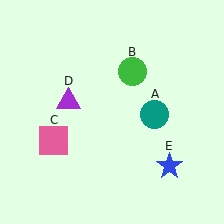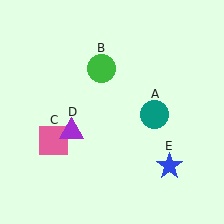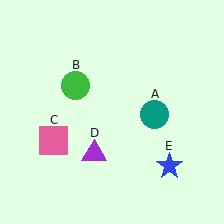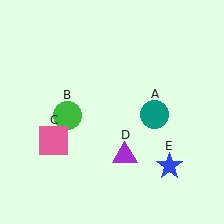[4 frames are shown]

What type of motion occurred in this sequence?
The green circle (object B), purple triangle (object D) rotated counterclockwise around the center of the scene.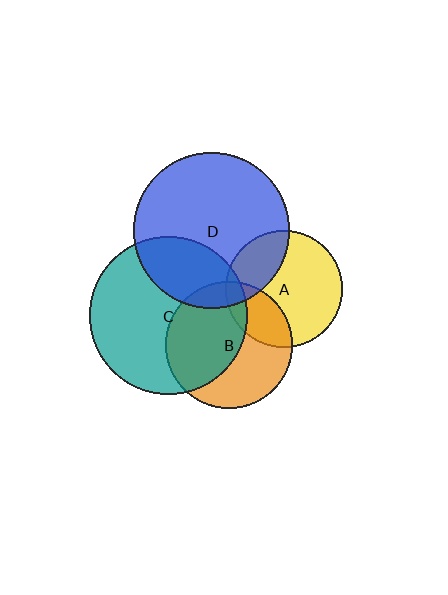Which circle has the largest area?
Circle C (teal).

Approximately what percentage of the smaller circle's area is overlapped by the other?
Approximately 55%.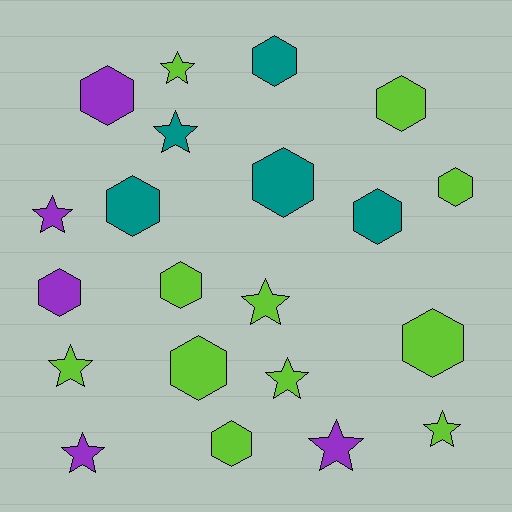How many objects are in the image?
There are 21 objects.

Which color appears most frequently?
Lime, with 11 objects.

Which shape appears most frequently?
Hexagon, with 12 objects.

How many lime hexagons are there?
There are 6 lime hexagons.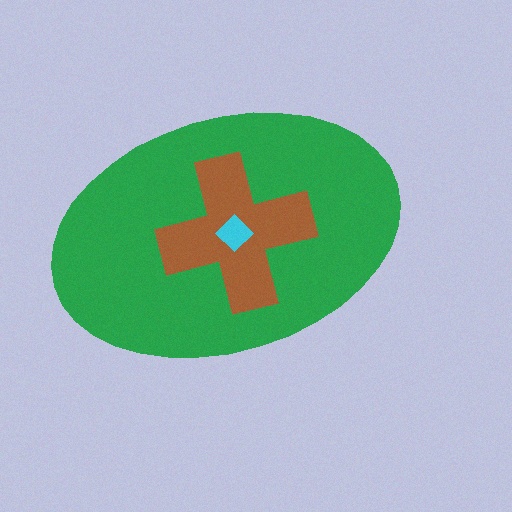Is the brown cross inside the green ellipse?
Yes.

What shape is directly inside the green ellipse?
The brown cross.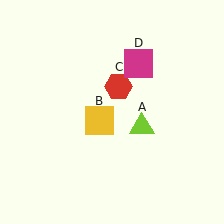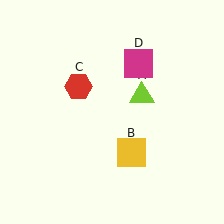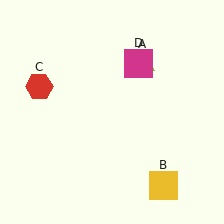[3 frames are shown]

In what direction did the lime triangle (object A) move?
The lime triangle (object A) moved up.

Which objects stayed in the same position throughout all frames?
Magenta square (object D) remained stationary.